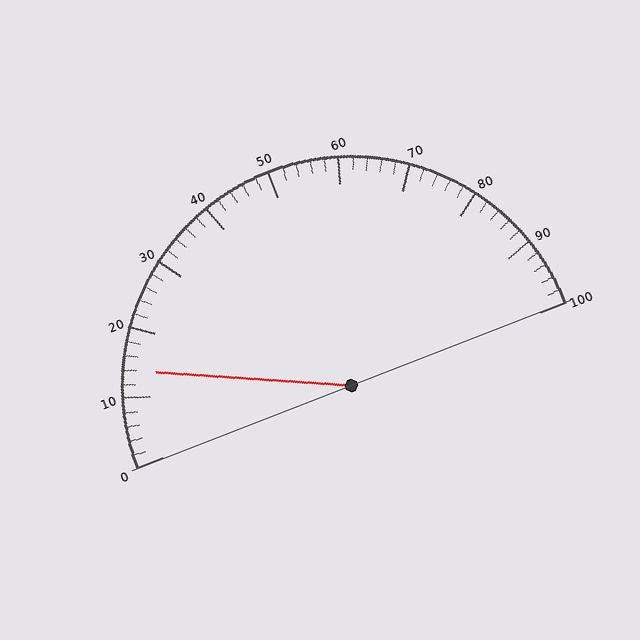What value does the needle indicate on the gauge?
The needle indicates approximately 14.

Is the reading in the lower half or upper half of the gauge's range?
The reading is in the lower half of the range (0 to 100).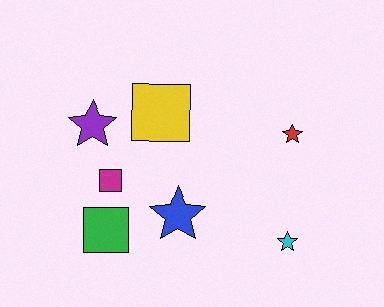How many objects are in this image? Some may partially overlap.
There are 7 objects.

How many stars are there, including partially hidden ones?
There are 4 stars.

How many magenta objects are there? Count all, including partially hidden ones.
There is 1 magenta object.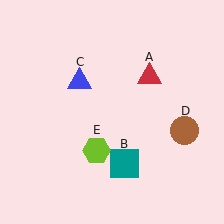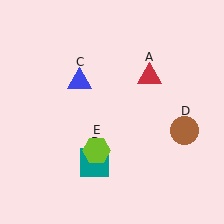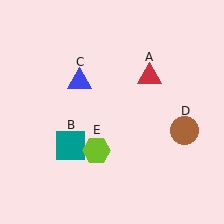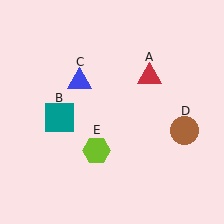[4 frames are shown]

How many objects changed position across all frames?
1 object changed position: teal square (object B).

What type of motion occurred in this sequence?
The teal square (object B) rotated clockwise around the center of the scene.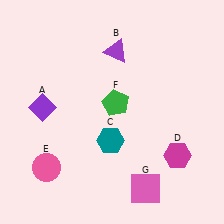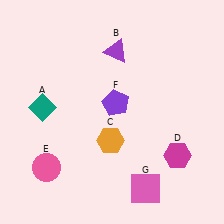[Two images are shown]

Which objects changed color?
A changed from purple to teal. C changed from teal to orange. F changed from green to purple.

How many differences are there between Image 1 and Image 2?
There are 3 differences between the two images.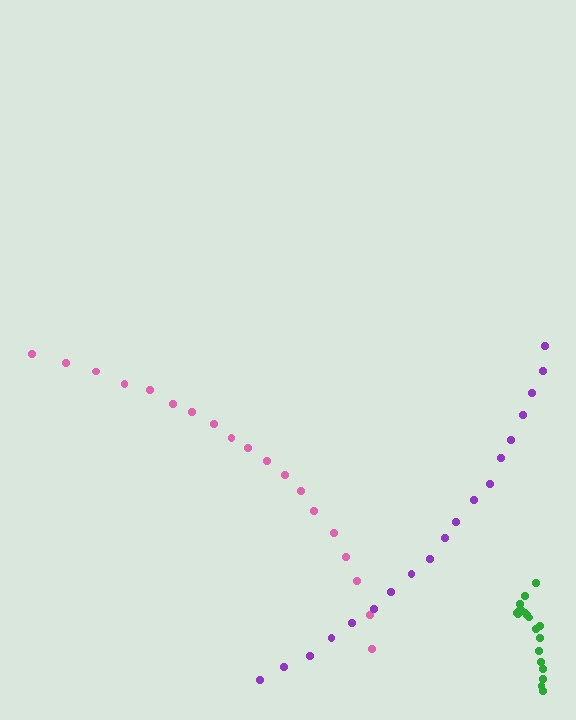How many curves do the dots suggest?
There are 3 distinct paths.